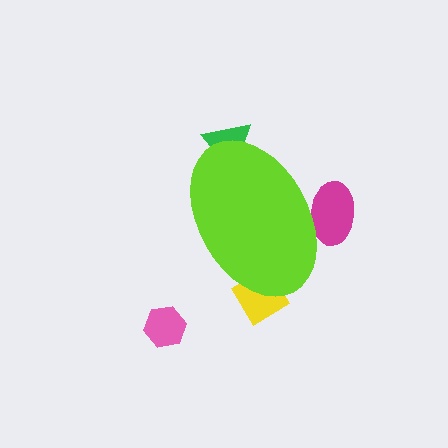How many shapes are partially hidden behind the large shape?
3 shapes are partially hidden.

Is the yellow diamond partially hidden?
Yes, the yellow diamond is partially hidden behind the lime ellipse.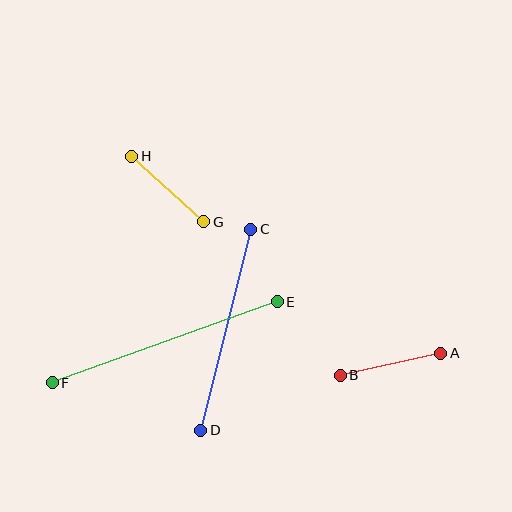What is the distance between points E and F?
The distance is approximately 239 pixels.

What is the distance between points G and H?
The distance is approximately 97 pixels.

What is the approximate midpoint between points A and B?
The midpoint is at approximately (391, 364) pixels.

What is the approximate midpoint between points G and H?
The midpoint is at approximately (168, 189) pixels.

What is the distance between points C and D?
The distance is approximately 207 pixels.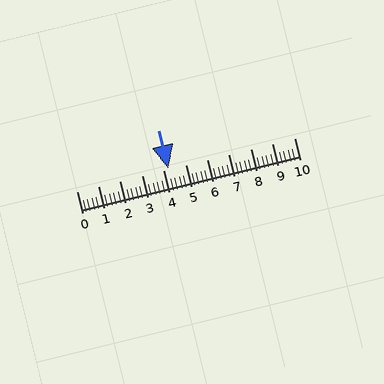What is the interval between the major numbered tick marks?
The major tick marks are spaced 1 units apart.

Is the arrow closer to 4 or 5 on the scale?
The arrow is closer to 4.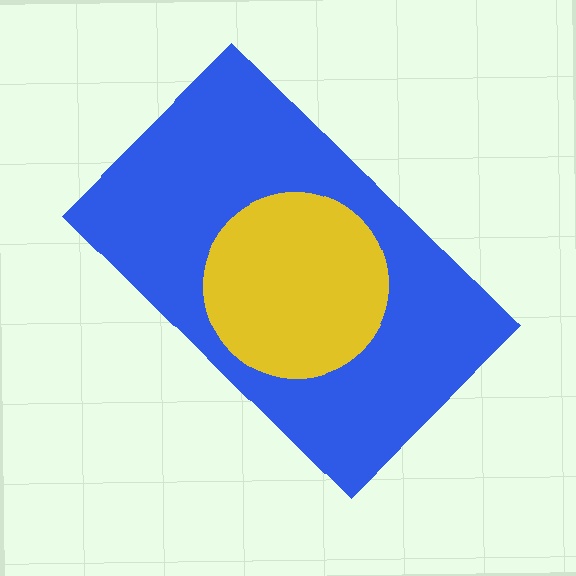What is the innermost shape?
The yellow circle.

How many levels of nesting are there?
2.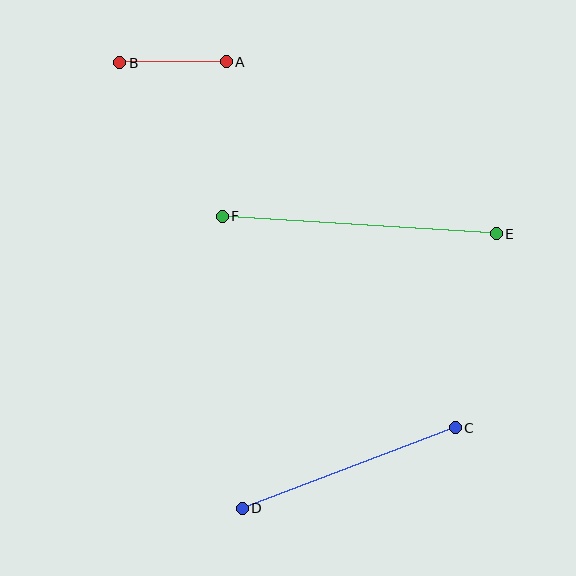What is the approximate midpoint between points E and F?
The midpoint is at approximately (359, 225) pixels.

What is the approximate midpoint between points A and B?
The midpoint is at approximately (173, 62) pixels.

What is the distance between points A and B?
The distance is approximately 106 pixels.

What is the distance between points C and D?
The distance is approximately 227 pixels.